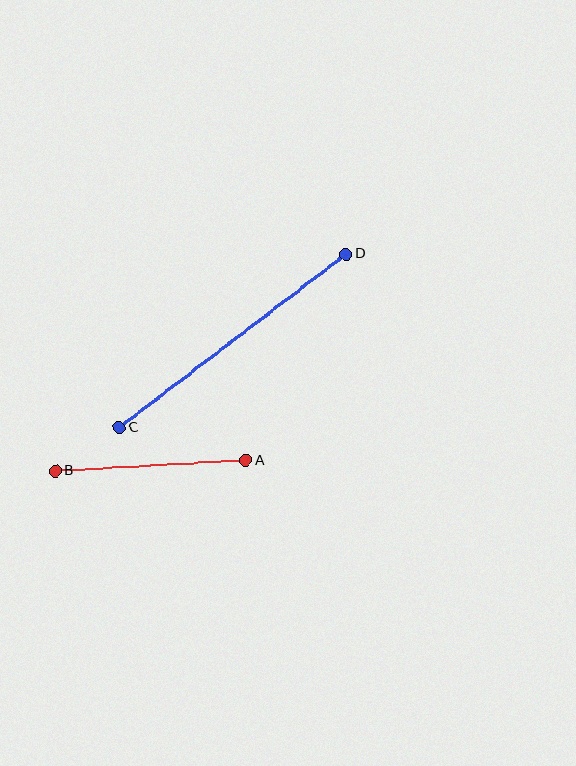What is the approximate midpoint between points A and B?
The midpoint is at approximately (150, 466) pixels.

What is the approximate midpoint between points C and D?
The midpoint is at approximately (233, 341) pixels.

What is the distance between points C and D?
The distance is approximately 285 pixels.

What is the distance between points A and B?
The distance is approximately 190 pixels.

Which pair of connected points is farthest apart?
Points C and D are farthest apart.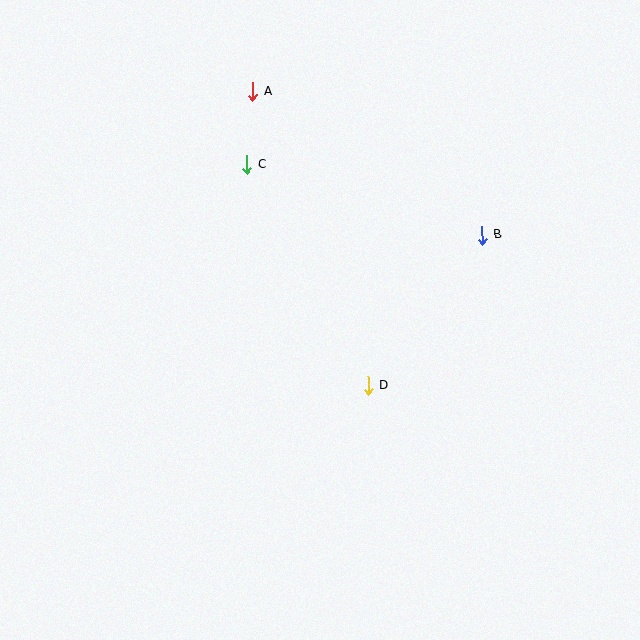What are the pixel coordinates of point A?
Point A is at (253, 91).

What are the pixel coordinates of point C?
Point C is at (247, 165).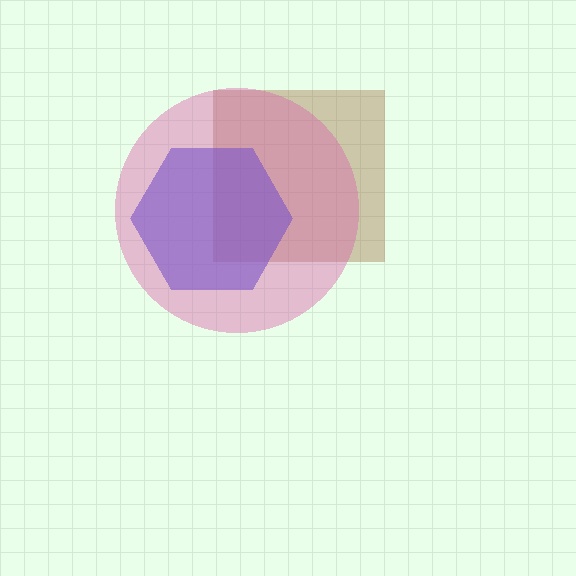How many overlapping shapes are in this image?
There are 3 overlapping shapes in the image.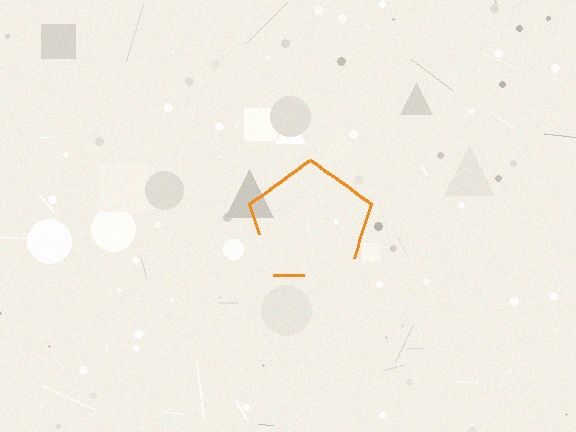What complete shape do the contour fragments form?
The contour fragments form a pentagon.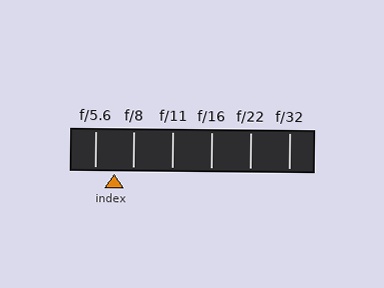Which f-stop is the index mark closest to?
The index mark is closest to f/5.6.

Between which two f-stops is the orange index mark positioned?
The index mark is between f/5.6 and f/8.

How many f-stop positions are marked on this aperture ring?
There are 6 f-stop positions marked.